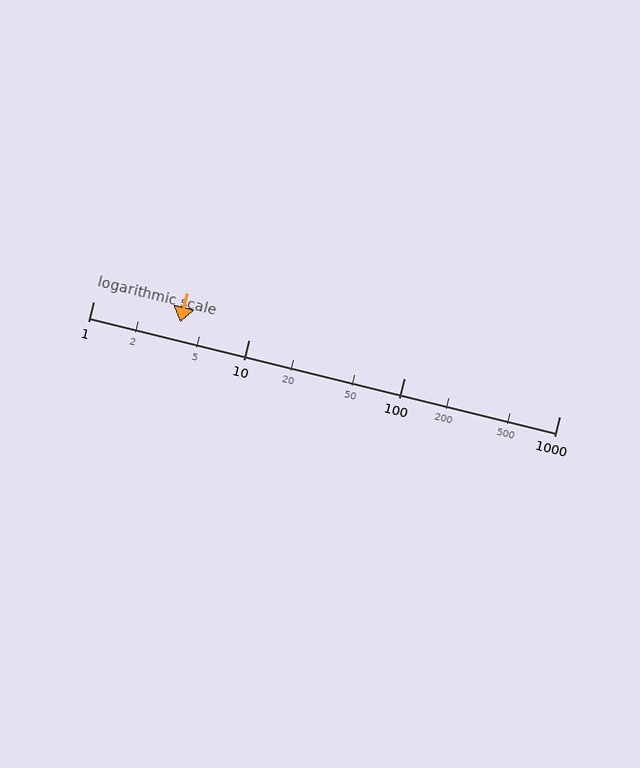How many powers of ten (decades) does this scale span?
The scale spans 3 decades, from 1 to 1000.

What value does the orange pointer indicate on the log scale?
The pointer indicates approximately 3.6.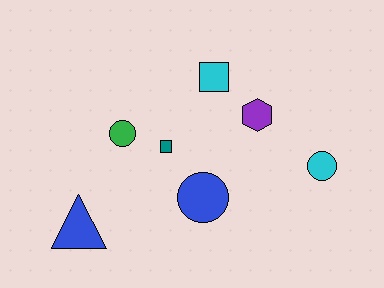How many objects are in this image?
There are 7 objects.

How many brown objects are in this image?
There are no brown objects.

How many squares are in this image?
There are 2 squares.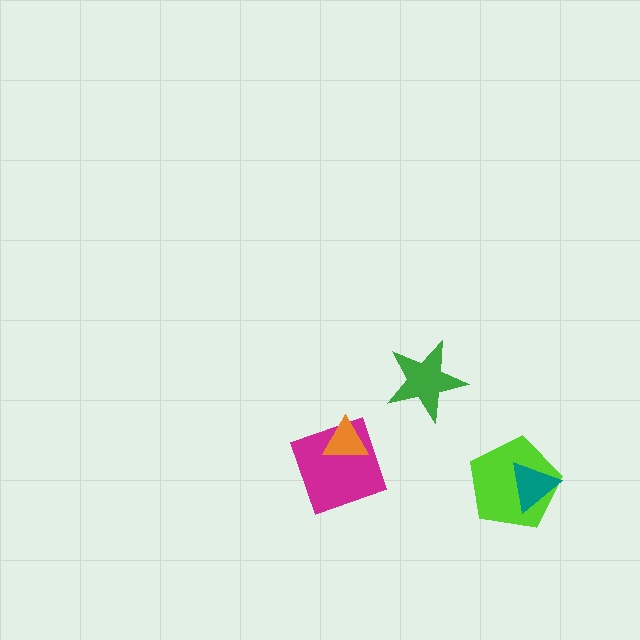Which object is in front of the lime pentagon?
The teal triangle is in front of the lime pentagon.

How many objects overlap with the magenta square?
1 object overlaps with the magenta square.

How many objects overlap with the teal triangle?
1 object overlaps with the teal triangle.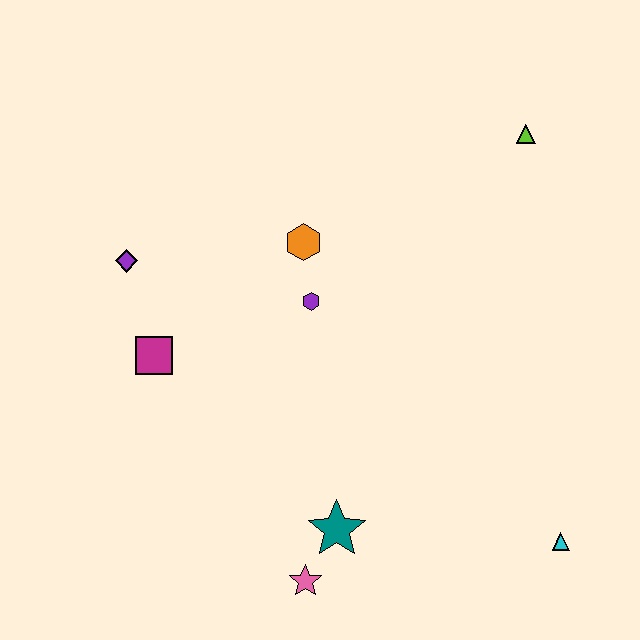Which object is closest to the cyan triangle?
The teal star is closest to the cyan triangle.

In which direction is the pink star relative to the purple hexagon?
The pink star is below the purple hexagon.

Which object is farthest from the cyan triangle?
The purple diamond is farthest from the cyan triangle.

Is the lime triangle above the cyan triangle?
Yes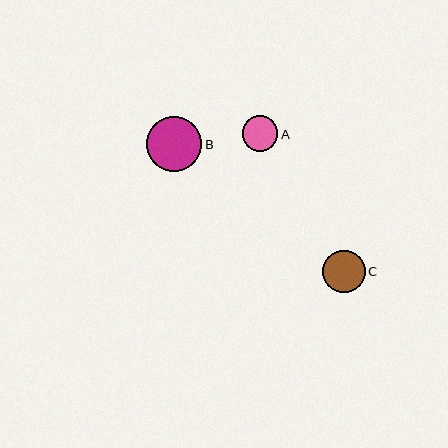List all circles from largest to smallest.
From largest to smallest: B, C, A.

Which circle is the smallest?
Circle A is the smallest with a size of approximately 35 pixels.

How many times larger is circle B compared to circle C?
Circle B is approximately 1.3 times the size of circle C.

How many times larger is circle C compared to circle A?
Circle C is approximately 1.2 times the size of circle A.